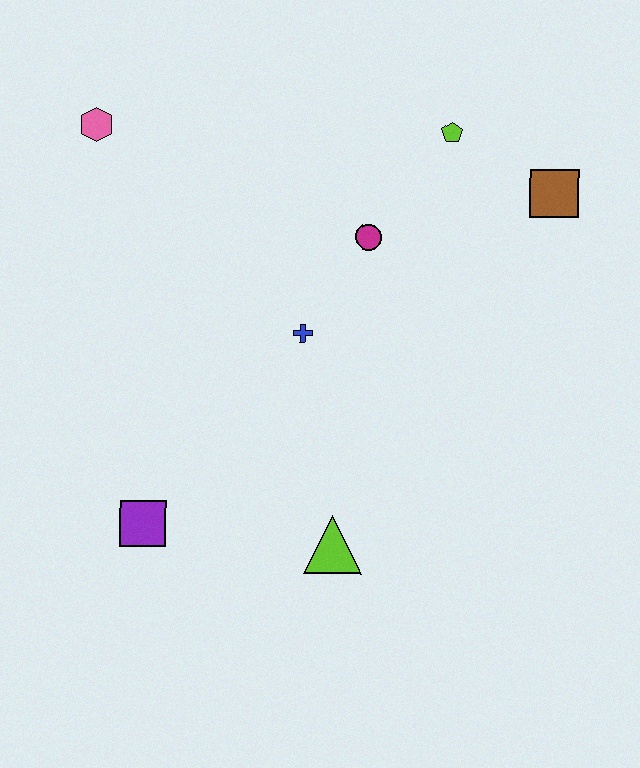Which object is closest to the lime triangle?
The purple square is closest to the lime triangle.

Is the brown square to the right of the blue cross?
Yes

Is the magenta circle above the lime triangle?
Yes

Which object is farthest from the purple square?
The brown square is farthest from the purple square.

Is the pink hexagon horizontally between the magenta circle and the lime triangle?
No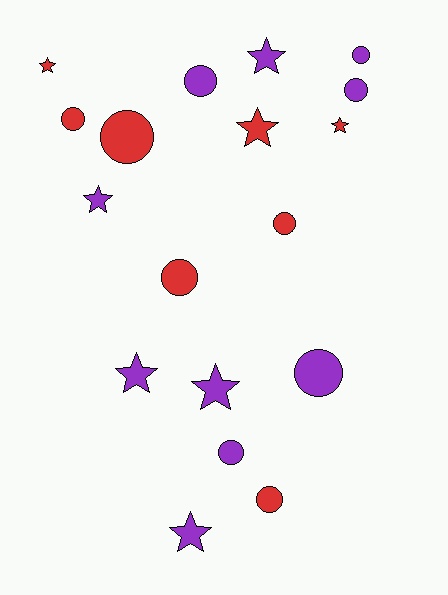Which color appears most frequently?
Purple, with 10 objects.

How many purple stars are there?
There are 5 purple stars.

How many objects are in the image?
There are 18 objects.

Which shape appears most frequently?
Circle, with 10 objects.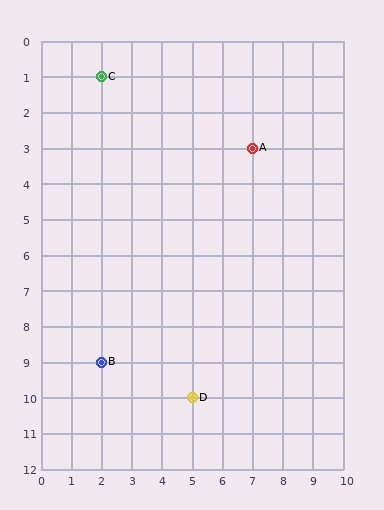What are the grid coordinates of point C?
Point C is at grid coordinates (2, 1).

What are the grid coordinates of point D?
Point D is at grid coordinates (5, 10).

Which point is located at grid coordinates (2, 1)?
Point C is at (2, 1).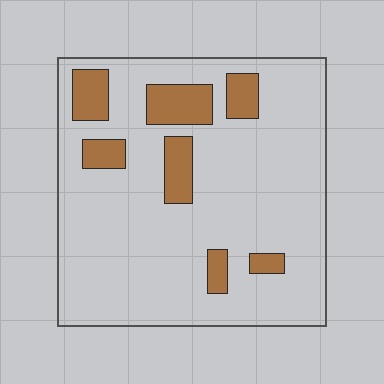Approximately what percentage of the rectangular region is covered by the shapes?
Approximately 15%.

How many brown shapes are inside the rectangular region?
7.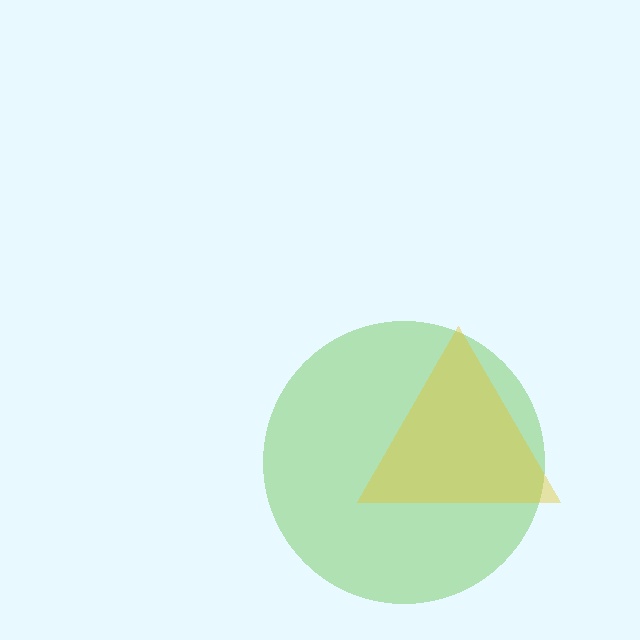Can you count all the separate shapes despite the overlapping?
Yes, there are 2 separate shapes.